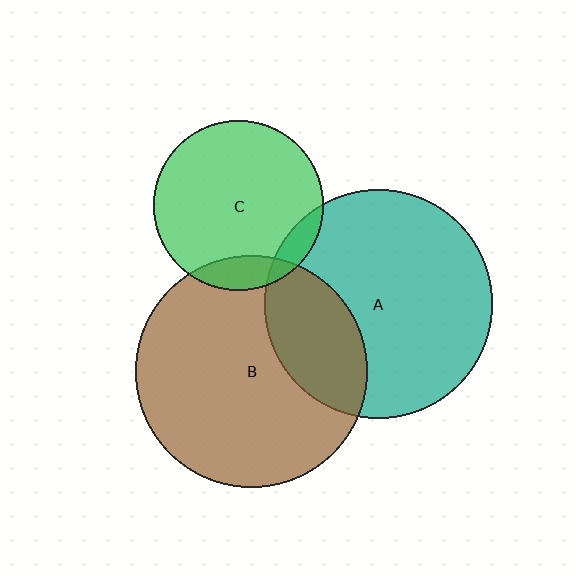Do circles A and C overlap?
Yes.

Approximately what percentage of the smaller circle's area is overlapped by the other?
Approximately 10%.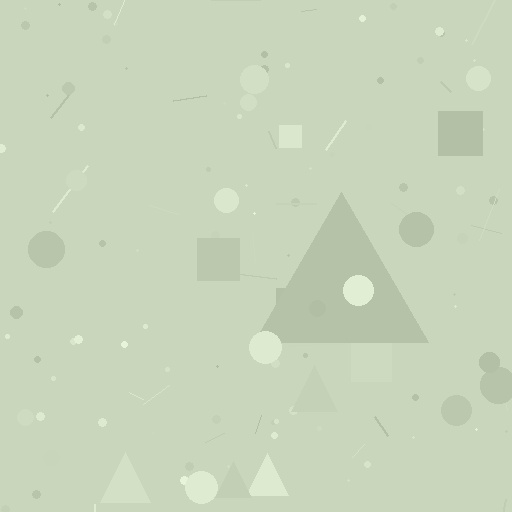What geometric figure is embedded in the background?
A triangle is embedded in the background.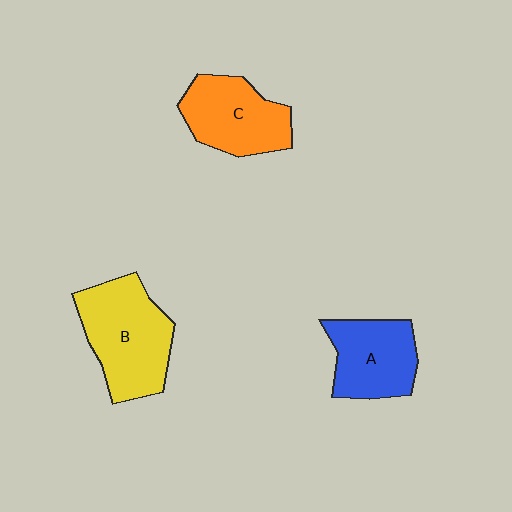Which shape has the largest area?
Shape B (yellow).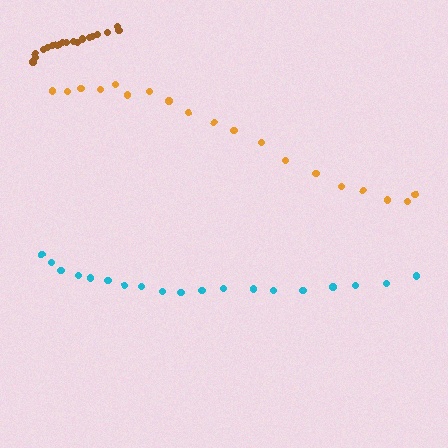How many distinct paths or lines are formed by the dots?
There are 3 distinct paths.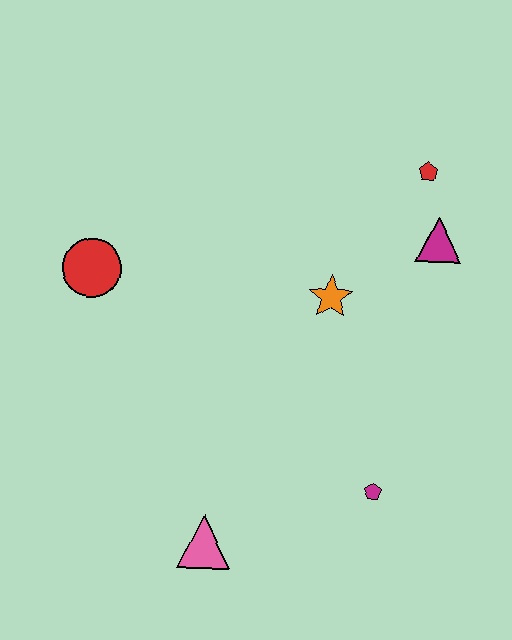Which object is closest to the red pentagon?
The magenta triangle is closest to the red pentagon.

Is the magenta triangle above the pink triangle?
Yes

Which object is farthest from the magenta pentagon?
The red circle is farthest from the magenta pentagon.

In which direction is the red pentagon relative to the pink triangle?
The red pentagon is above the pink triangle.